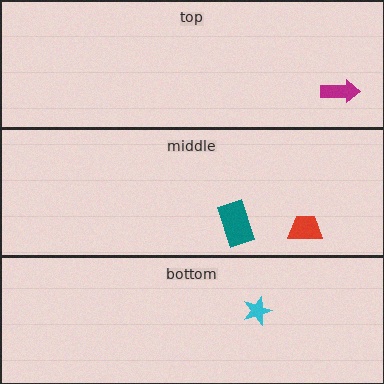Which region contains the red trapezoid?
The middle region.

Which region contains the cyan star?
The bottom region.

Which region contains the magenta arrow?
The top region.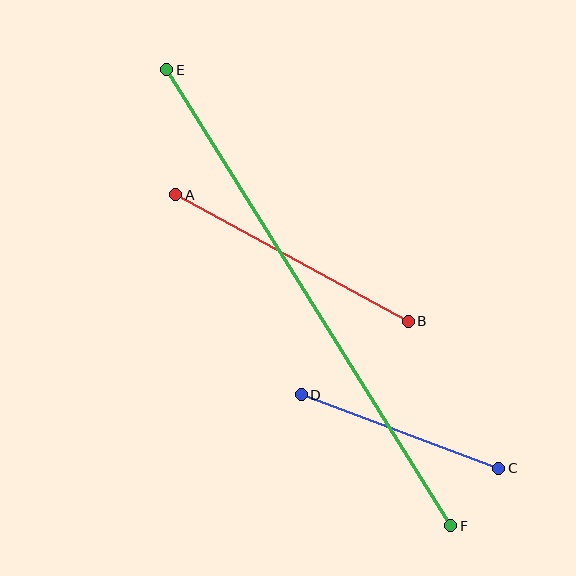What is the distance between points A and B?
The distance is approximately 265 pixels.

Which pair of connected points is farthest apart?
Points E and F are farthest apart.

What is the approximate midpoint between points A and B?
The midpoint is at approximately (292, 258) pixels.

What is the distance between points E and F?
The distance is approximately 538 pixels.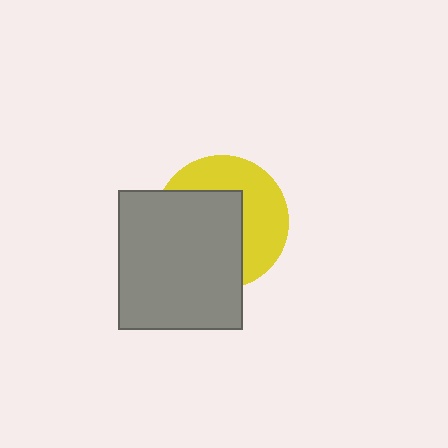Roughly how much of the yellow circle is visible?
About half of it is visible (roughly 45%).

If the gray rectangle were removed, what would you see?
You would see the complete yellow circle.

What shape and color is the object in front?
The object in front is a gray rectangle.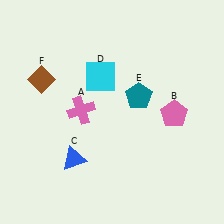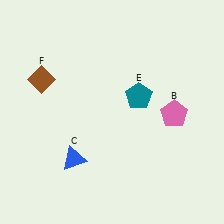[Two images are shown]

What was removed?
The cyan square (D), the pink cross (A) were removed in Image 2.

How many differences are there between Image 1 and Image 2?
There are 2 differences between the two images.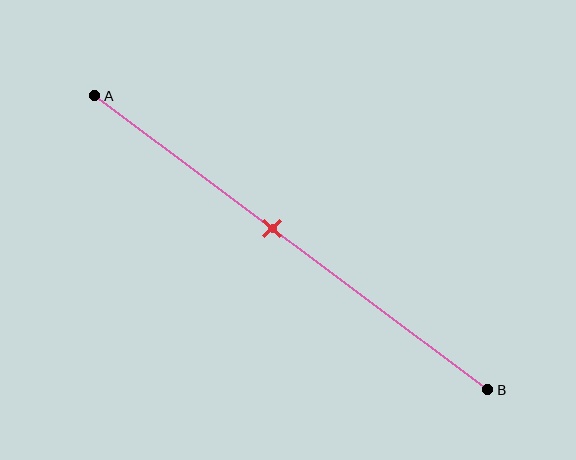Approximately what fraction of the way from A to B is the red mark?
The red mark is approximately 45% of the way from A to B.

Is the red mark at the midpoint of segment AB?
No, the mark is at about 45% from A, not at the 50% midpoint.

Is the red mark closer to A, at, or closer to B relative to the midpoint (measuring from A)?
The red mark is closer to point A than the midpoint of segment AB.